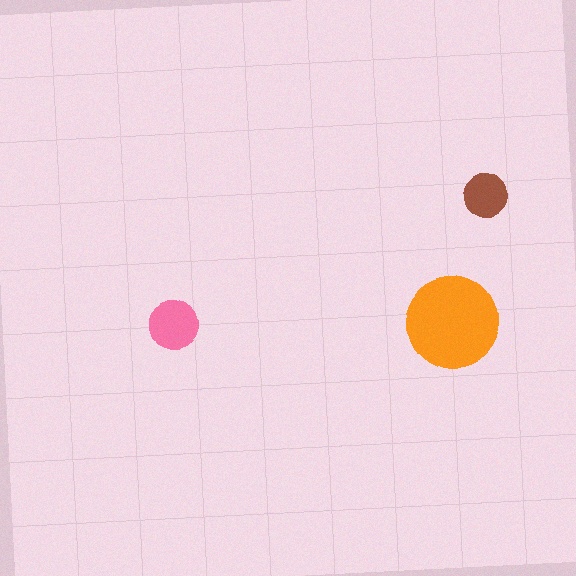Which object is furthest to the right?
The brown circle is rightmost.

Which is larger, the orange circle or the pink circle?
The orange one.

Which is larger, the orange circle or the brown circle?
The orange one.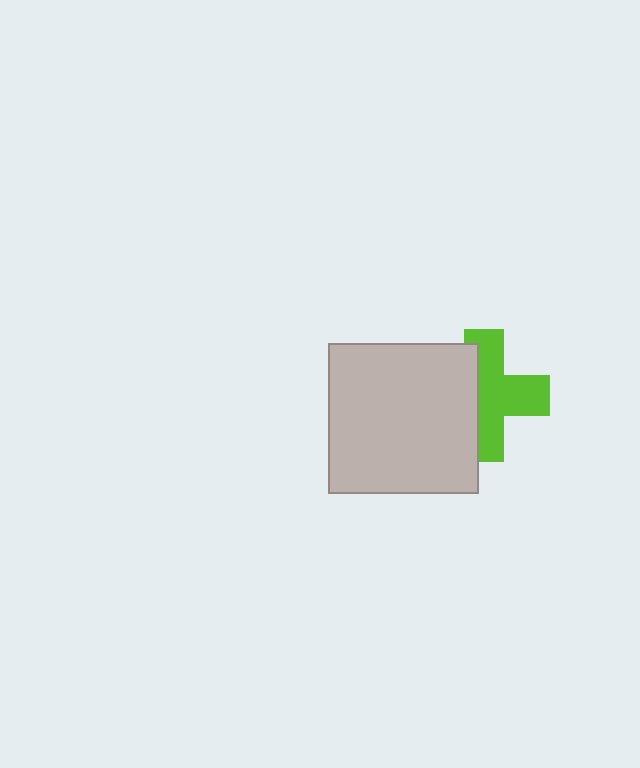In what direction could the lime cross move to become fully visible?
The lime cross could move right. That would shift it out from behind the light gray square entirely.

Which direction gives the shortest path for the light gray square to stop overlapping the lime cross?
Moving left gives the shortest separation.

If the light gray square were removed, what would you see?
You would see the complete lime cross.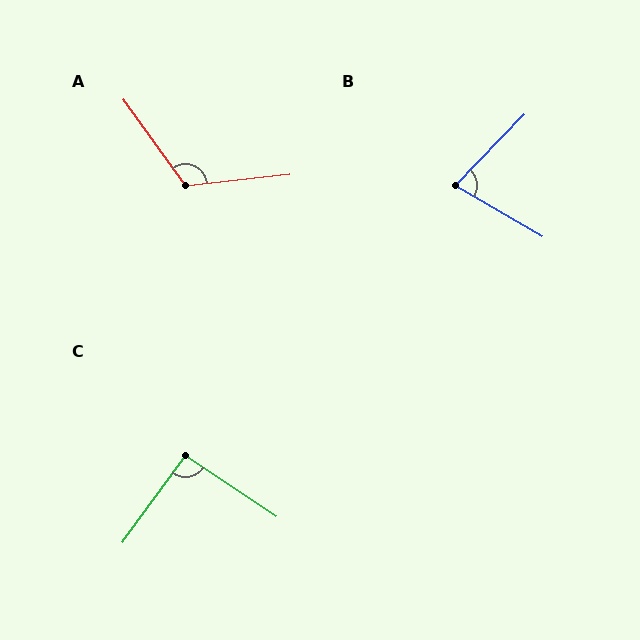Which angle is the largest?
A, at approximately 120 degrees.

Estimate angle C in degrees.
Approximately 92 degrees.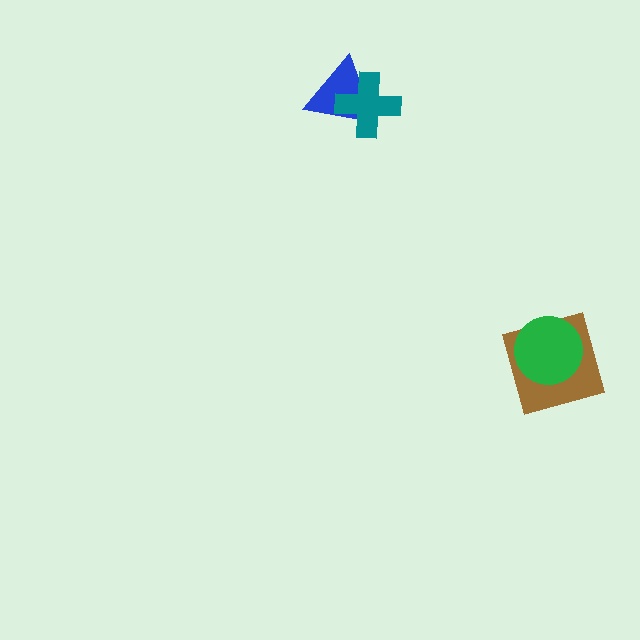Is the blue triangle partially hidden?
Yes, it is partially covered by another shape.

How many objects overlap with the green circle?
1 object overlaps with the green circle.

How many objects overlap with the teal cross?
1 object overlaps with the teal cross.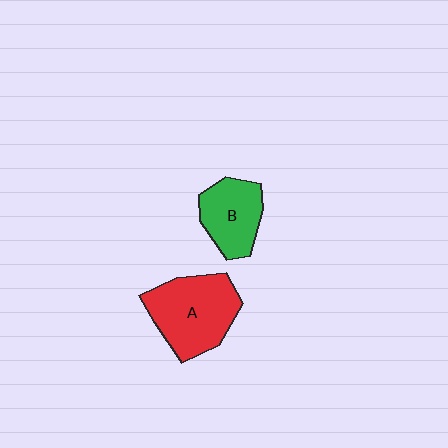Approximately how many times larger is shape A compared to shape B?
Approximately 1.5 times.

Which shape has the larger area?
Shape A (red).